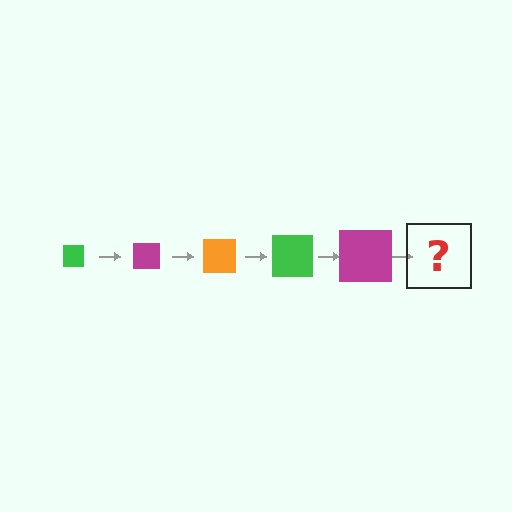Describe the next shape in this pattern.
It should be an orange square, larger than the previous one.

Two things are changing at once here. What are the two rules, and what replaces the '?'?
The two rules are that the square grows larger each step and the color cycles through green, magenta, and orange. The '?' should be an orange square, larger than the previous one.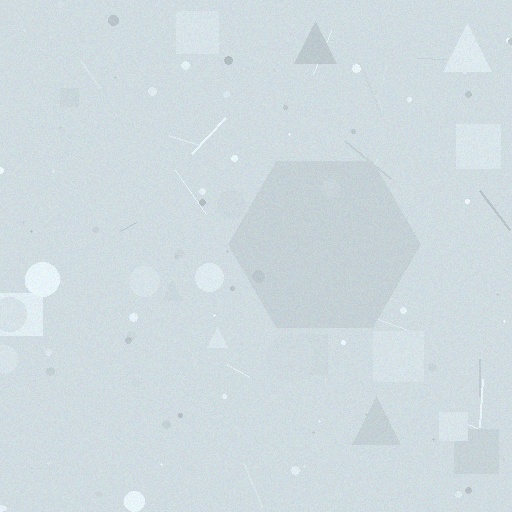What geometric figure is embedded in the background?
A hexagon is embedded in the background.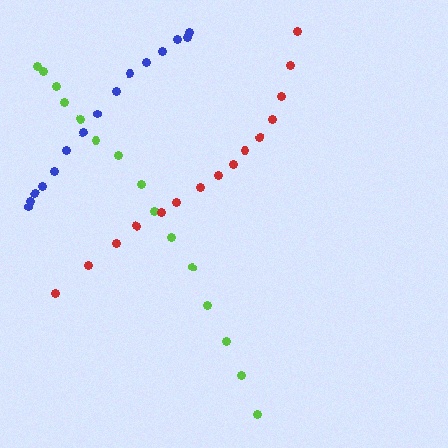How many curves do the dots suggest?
There are 3 distinct paths.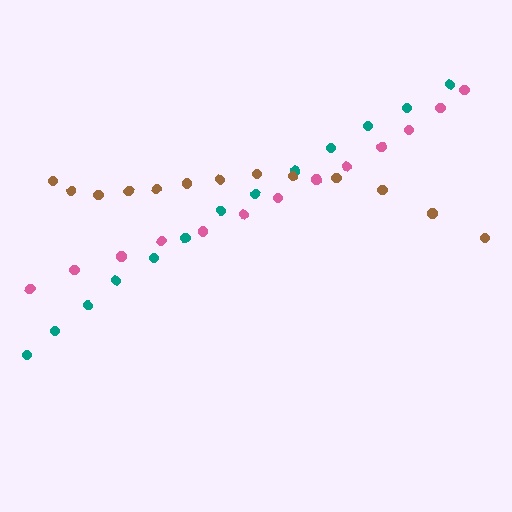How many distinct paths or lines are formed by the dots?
There are 3 distinct paths.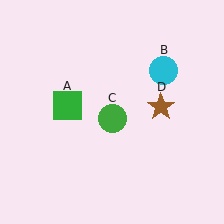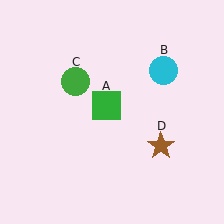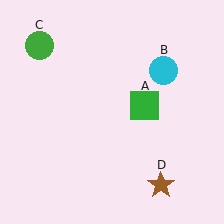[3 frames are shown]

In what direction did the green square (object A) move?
The green square (object A) moved right.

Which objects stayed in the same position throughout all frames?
Cyan circle (object B) remained stationary.